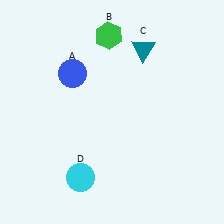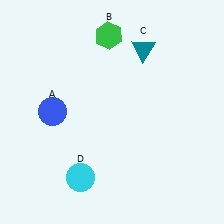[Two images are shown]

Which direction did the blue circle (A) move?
The blue circle (A) moved down.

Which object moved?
The blue circle (A) moved down.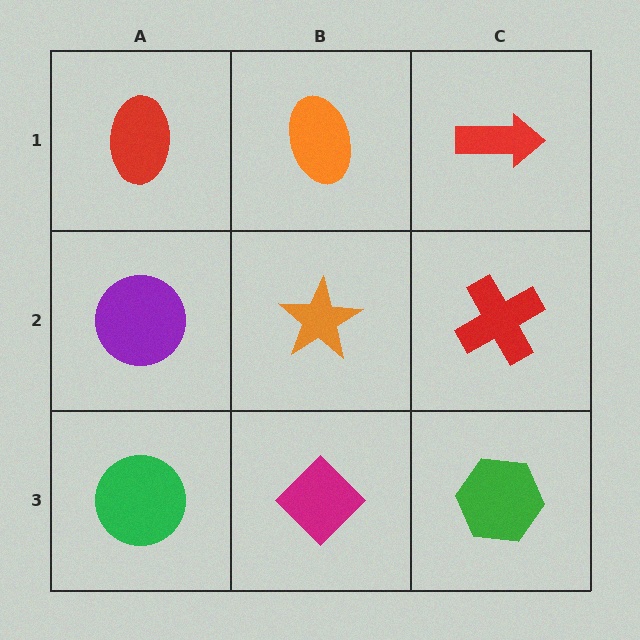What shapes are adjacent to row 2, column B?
An orange ellipse (row 1, column B), a magenta diamond (row 3, column B), a purple circle (row 2, column A), a red cross (row 2, column C).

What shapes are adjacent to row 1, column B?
An orange star (row 2, column B), a red ellipse (row 1, column A), a red arrow (row 1, column C).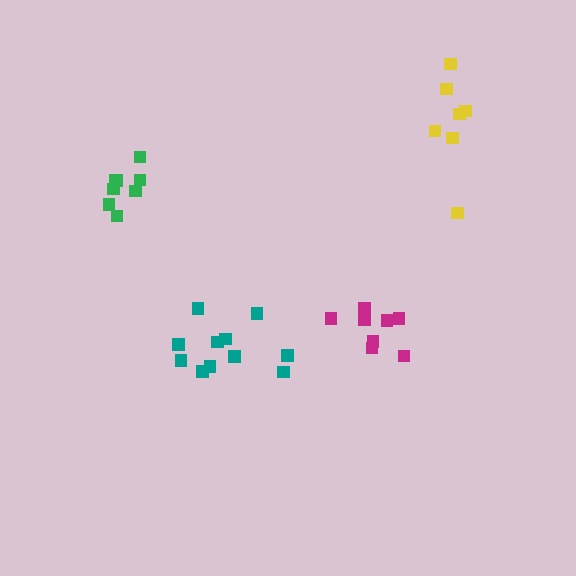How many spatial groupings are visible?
There are 4 spatial groupings.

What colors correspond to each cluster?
The clusters are colored: teal, yellow, magenta, green.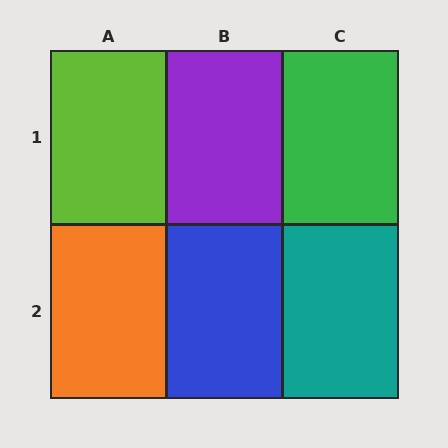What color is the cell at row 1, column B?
Purple.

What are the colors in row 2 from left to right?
Orange, blue, teal.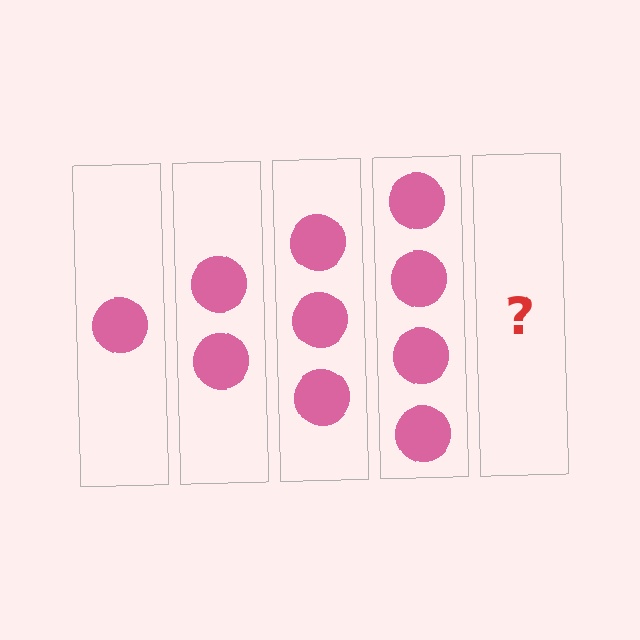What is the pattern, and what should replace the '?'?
The pattern is that each step adds one more circle. The '?' should be 5 circles.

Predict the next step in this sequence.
The next step is 5 circles.